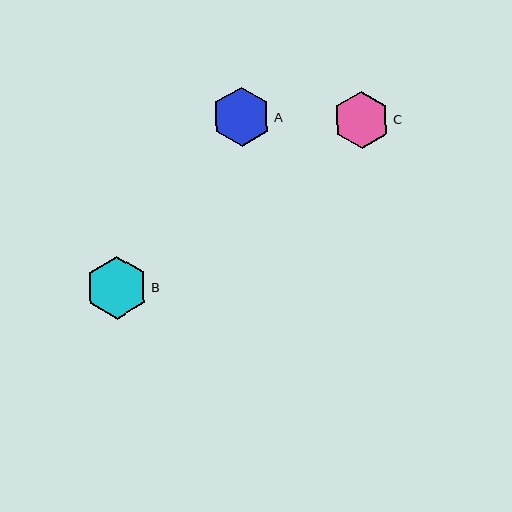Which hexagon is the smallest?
Hexagon C is the smallest with a size of approximately 57 pixels.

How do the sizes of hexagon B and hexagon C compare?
Hexagon B and hexagon C are approximately the same size.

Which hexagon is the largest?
Hexagon B is the largest with a size of approximately 62 pixels.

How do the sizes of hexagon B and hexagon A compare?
Hexagon B and hexagon A are approximately the same size.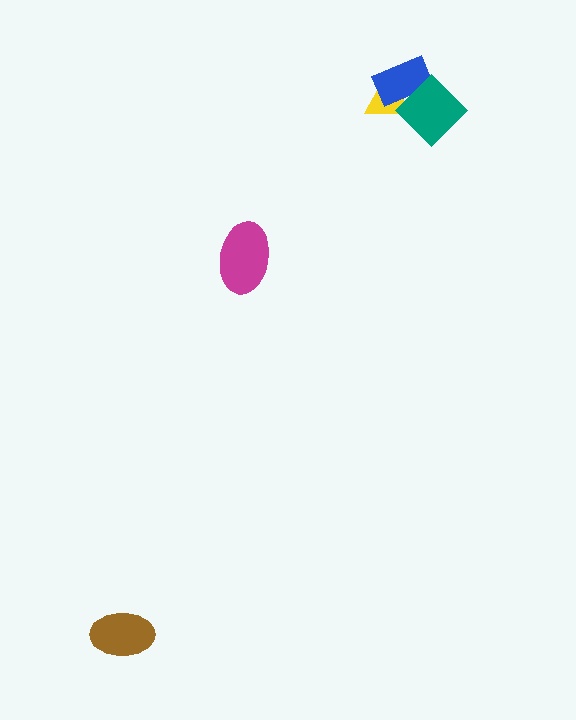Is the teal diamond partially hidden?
No, no other shape covers it.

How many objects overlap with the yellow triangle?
2 objects overlap with the yellow triangle.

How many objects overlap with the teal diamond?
2 objects overlap with the teal diamond.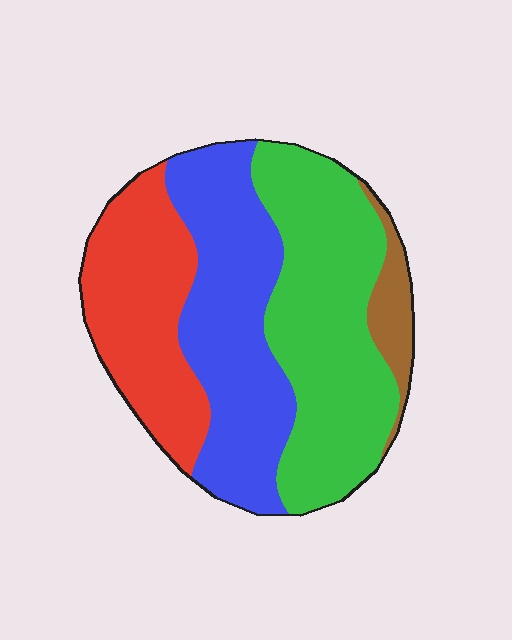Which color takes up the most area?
Green, at roughly 35%.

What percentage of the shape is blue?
Blue takes up about one third (1/3) of the shape.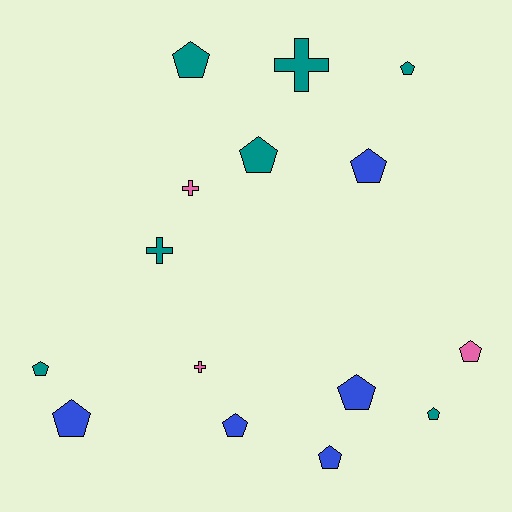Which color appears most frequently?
Teal, with 7 objects.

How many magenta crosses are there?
There are no magenta crosses.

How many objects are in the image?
There are 15 objects.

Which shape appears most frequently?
Pentagon, with 11 objects.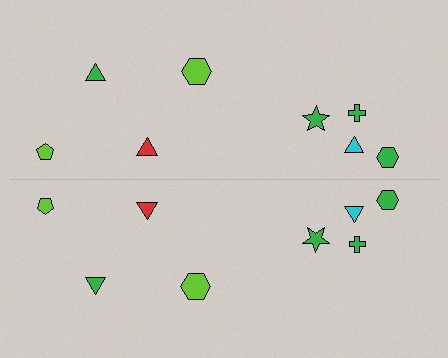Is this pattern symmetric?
Yes, this pattern has bilateral (reflection) symmetry.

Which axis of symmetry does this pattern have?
The pattern has a horizontal axis of symmetry running through the center of the image.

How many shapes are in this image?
There are 16 shapes in this image.